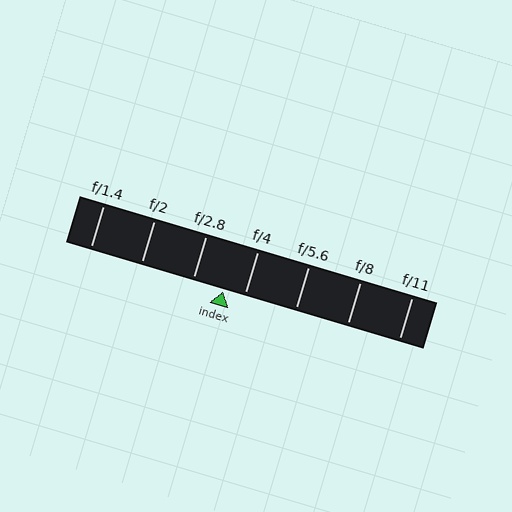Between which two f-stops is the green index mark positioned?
The index mark is between f/2.8 and f/4.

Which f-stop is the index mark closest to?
The index mark is closest to f/4.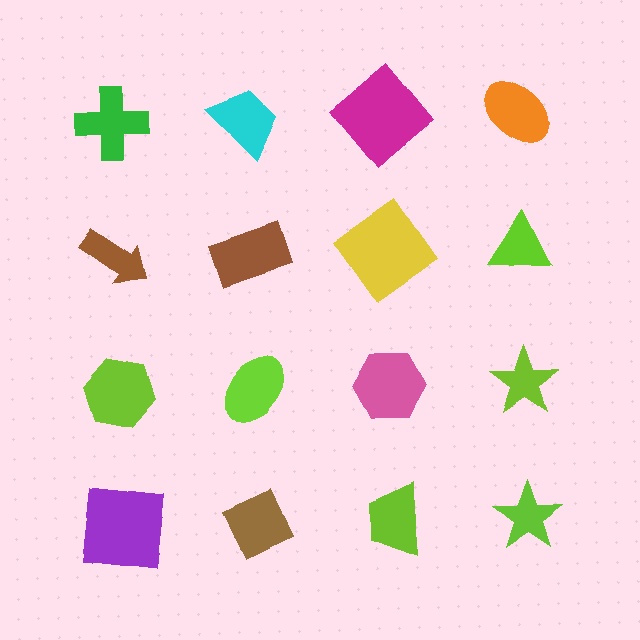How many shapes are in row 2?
4 shapes.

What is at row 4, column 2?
A brown diamond.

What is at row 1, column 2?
A cyan trapezoid.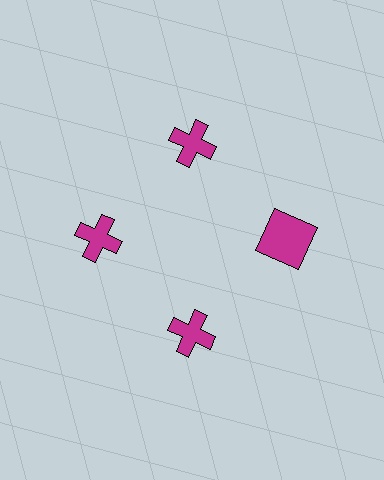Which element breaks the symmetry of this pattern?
The magenta square at roughly the 3 o'clock position breaks the symmetry. All other shapes are magenta crosses.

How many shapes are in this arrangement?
There are 4 shapes arranged in a ring pattern.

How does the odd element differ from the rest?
It has a different shape: square instead of cross.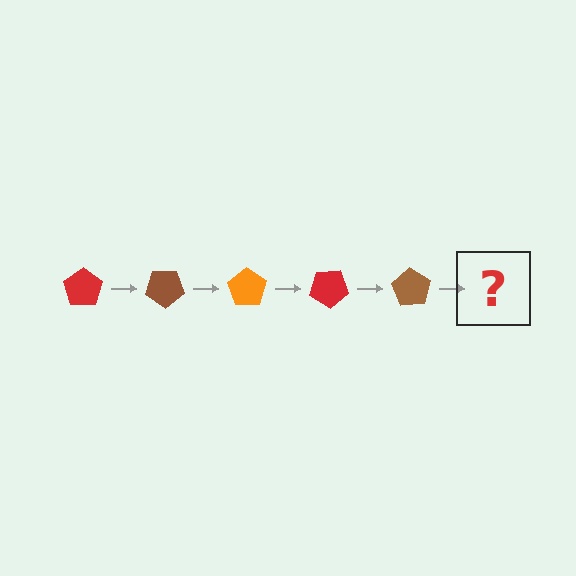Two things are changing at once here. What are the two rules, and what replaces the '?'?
The two rules are that it rotates 35 degrees each step and the color cycles through red, brown, and orange. The '?' should be an orange pentagon, rotated 175 degrees from the start.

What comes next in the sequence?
The next element should be an orange pentagon, rotated 175 degrees from the start.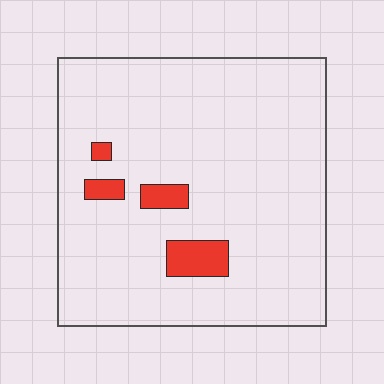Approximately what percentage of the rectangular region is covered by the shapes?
Approximately 5%.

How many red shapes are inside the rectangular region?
4.